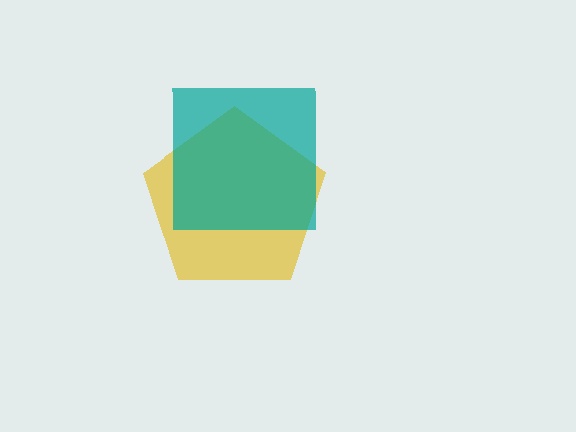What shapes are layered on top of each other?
The layered shapes are: a yellow pentagon, a teal square.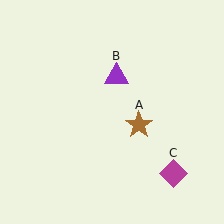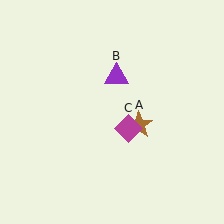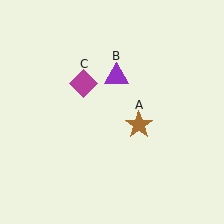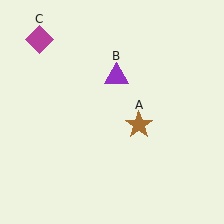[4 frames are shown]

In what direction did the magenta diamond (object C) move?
The magenta diamond (object C) moved up and to the left.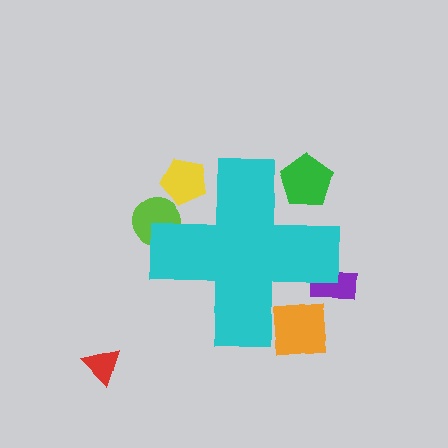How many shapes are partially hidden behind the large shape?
5 shapes are partially hidden.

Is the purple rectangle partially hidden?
Yes, the purple rectangle is partially hidden behind the cyan cross.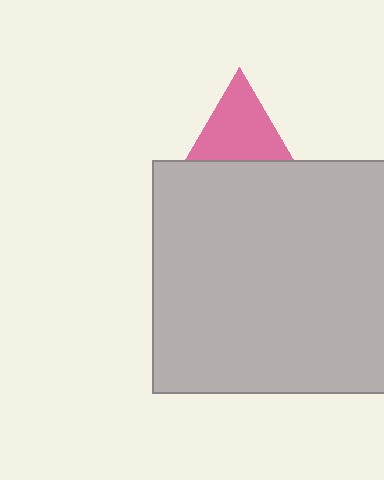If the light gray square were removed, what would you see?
You would see the complete pink triangle.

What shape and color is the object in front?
The object in front is a light gray square.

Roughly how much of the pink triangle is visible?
About half of it is visible (roughly 63%).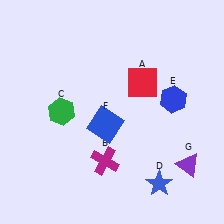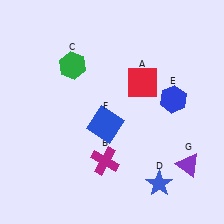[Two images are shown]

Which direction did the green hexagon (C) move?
The green hexagon (C) moved up.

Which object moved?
The green hexagon (C) moved up.